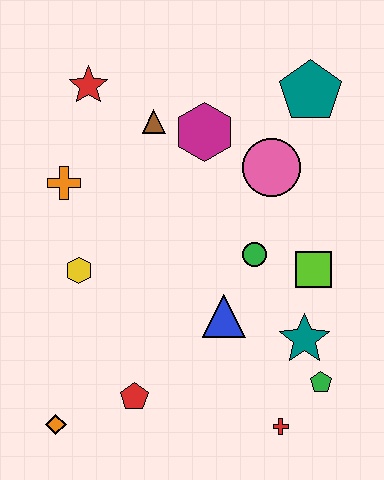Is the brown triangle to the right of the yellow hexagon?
Yes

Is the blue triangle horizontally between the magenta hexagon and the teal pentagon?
Yes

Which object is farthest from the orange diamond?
The teal pentagon is farthest from the orange diamond.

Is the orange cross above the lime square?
Yes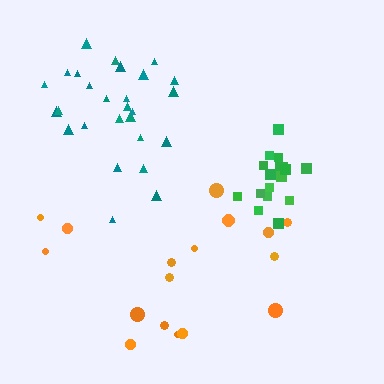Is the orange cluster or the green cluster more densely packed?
Green.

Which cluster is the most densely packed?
Green.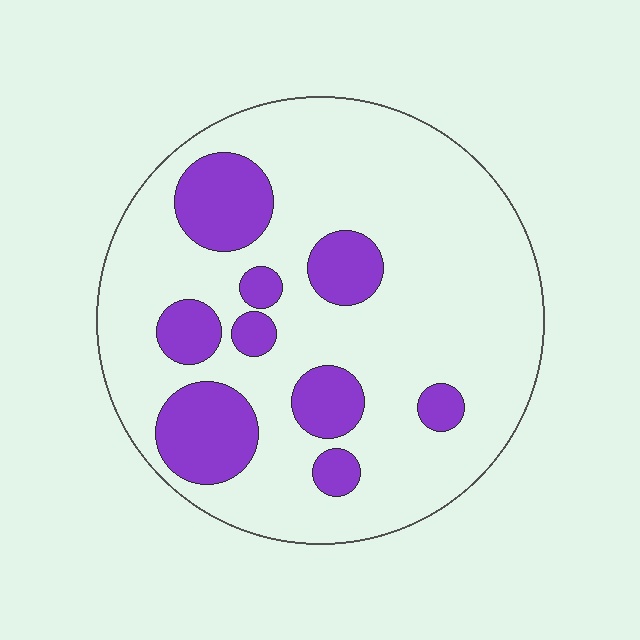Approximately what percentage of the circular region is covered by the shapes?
Approximately 20%.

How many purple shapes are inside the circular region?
9.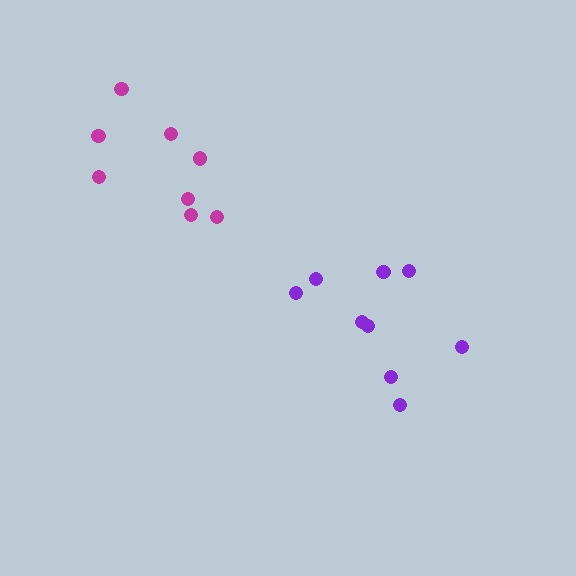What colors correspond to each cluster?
The clusters are colored: purple, magenta.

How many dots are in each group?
Group 1: 9 dots, Group 2: 8 dots (17 total).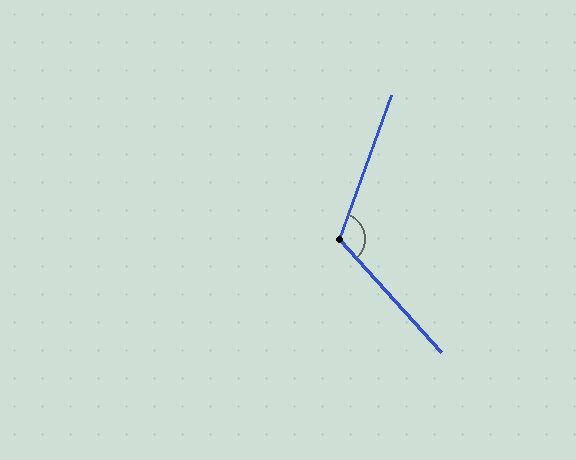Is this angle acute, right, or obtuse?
It is obtuse.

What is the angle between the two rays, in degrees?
Approximately 118 degrees.